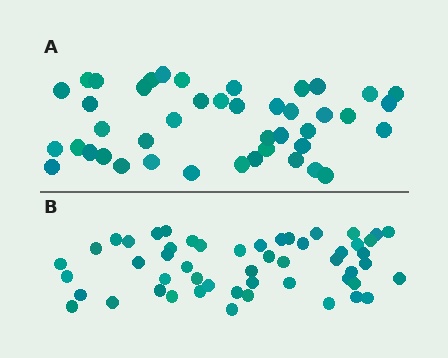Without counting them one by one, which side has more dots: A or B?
Region B (the bottom region) has more dots.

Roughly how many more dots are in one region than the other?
Region B has roughly 8 or so more dots than region A.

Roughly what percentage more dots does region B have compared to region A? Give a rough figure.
About 20% more.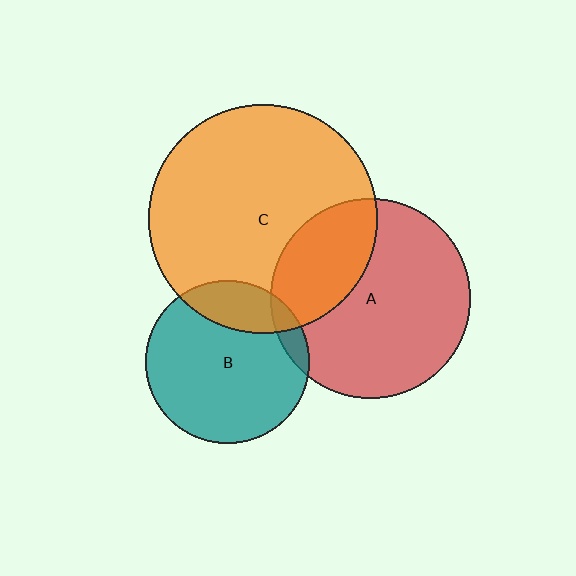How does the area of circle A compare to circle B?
Approximately 1.5 times.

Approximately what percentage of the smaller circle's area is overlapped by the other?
Approximately 5%.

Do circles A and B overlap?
Yes.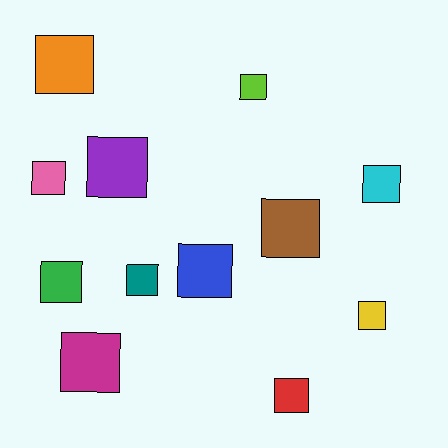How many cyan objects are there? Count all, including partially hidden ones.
There is 1 cyan object.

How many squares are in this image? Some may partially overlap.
There are 12 squares.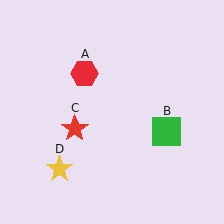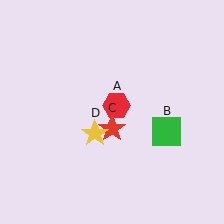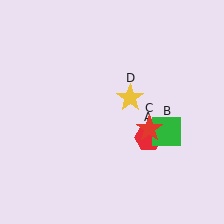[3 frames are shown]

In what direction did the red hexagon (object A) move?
The red hexagon (object A) moved down and to the right.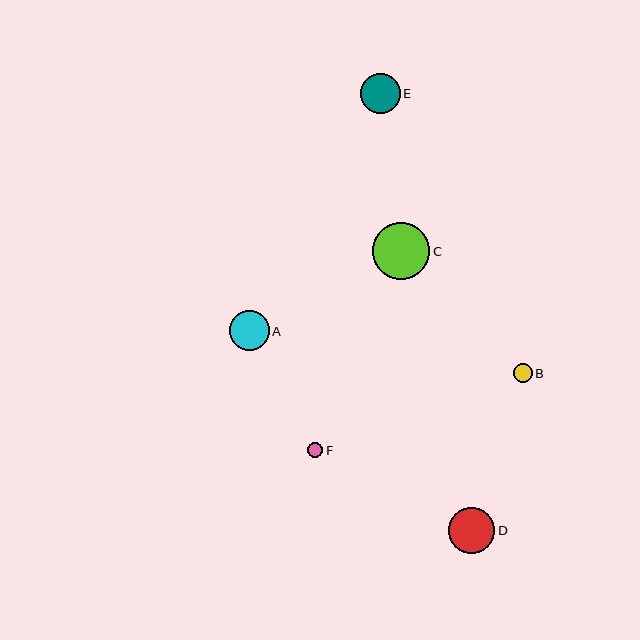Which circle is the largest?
Circle C is the largest with a size of approximately 58 pixels.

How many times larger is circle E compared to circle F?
Circle E is approximately 2.6 times the size of circle F.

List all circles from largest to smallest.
From largest to smallest: C, D, E, A, B, F.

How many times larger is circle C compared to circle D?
Circle C is approximately 1.2 times the size of circle D.